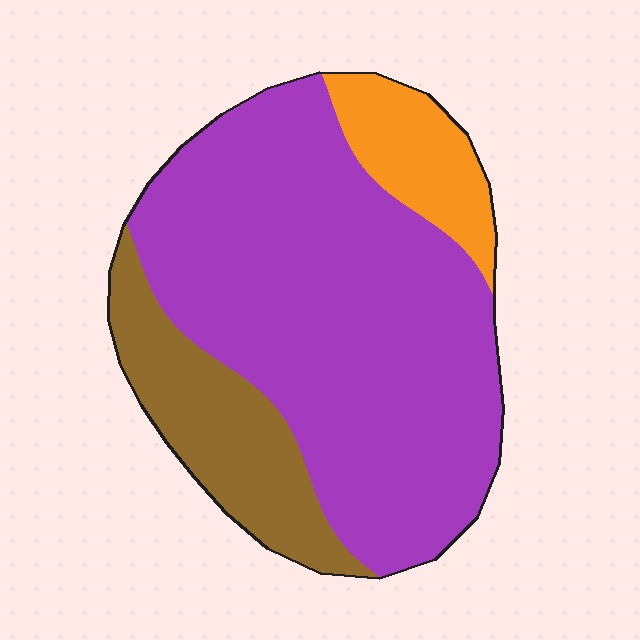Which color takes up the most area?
Purple, at roughly 70%.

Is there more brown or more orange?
Brown.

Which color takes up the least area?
Orange, at roughly 10%.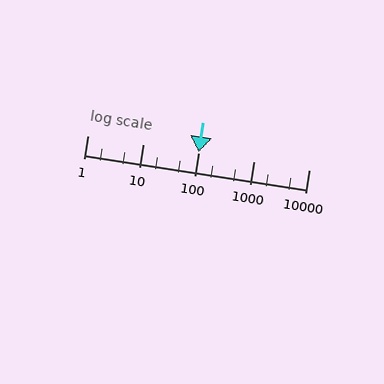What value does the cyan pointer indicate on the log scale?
The pointer indicates approximately 100.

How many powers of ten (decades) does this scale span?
The scale spans 4 decades, from 1 to 10000.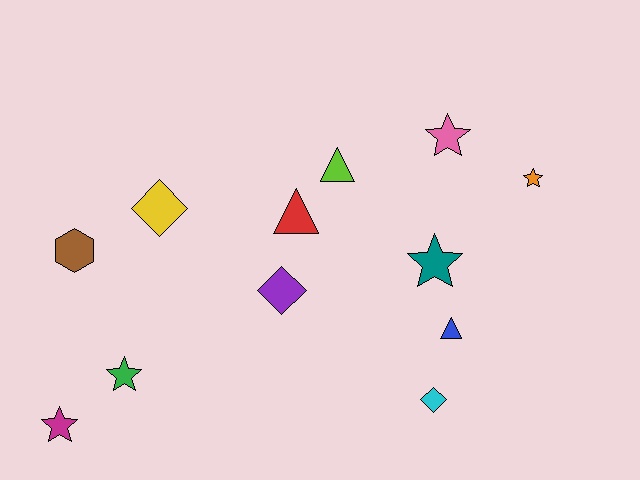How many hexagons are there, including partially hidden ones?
There is 1 hexagon.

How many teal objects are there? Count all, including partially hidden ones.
There is 1 teal object.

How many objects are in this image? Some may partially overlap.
There are 12 objects.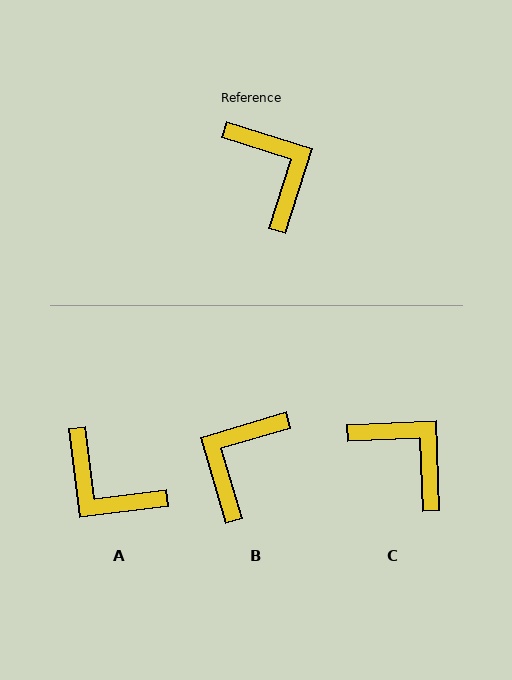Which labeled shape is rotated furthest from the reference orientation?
A, about 155 degrees away.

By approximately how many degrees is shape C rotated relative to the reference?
Approximately 20 degrees counter-clockwise.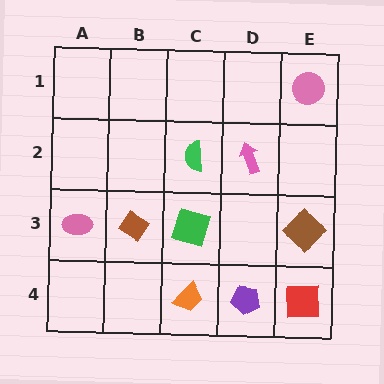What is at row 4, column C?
An orange trapezoid.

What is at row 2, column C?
A green semicircle.